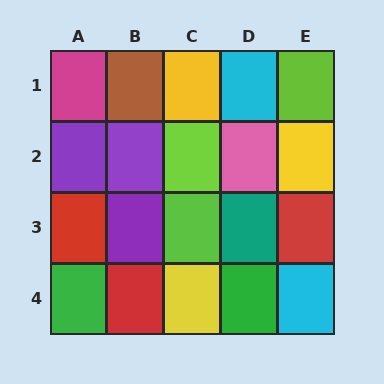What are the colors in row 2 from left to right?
Purple, purple, lime, pink, yellow.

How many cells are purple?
3 cells are purple.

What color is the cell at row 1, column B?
Brown.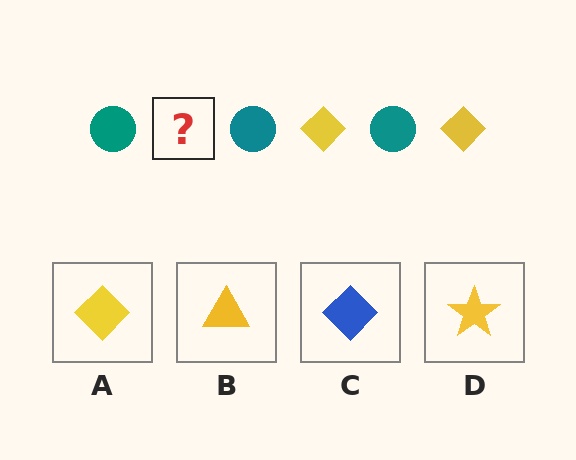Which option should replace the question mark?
Option A.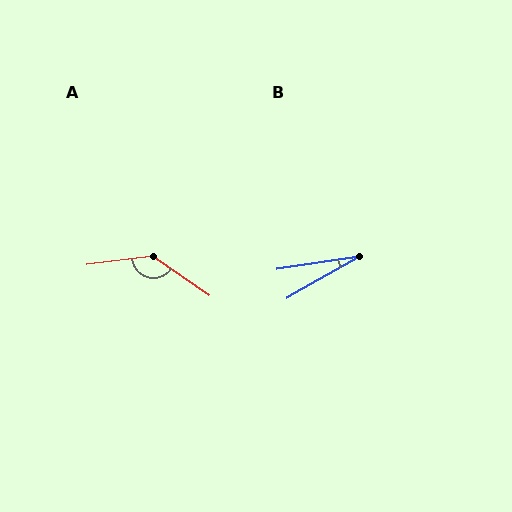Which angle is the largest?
A, at approximately 138 degrees.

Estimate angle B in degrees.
Approximately 21 degrees.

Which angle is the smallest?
B, at approximately 21 degrees.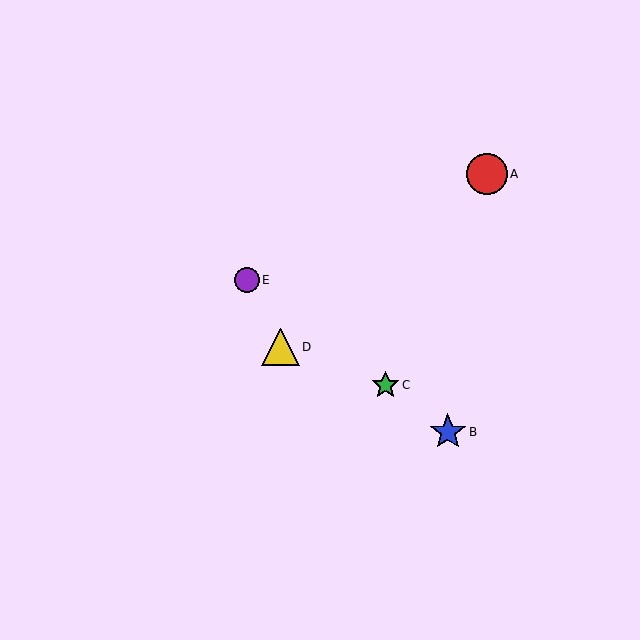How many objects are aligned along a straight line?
3 objects (B, C, E) are aligned along a straight line.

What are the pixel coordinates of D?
Object D is at (281, 347).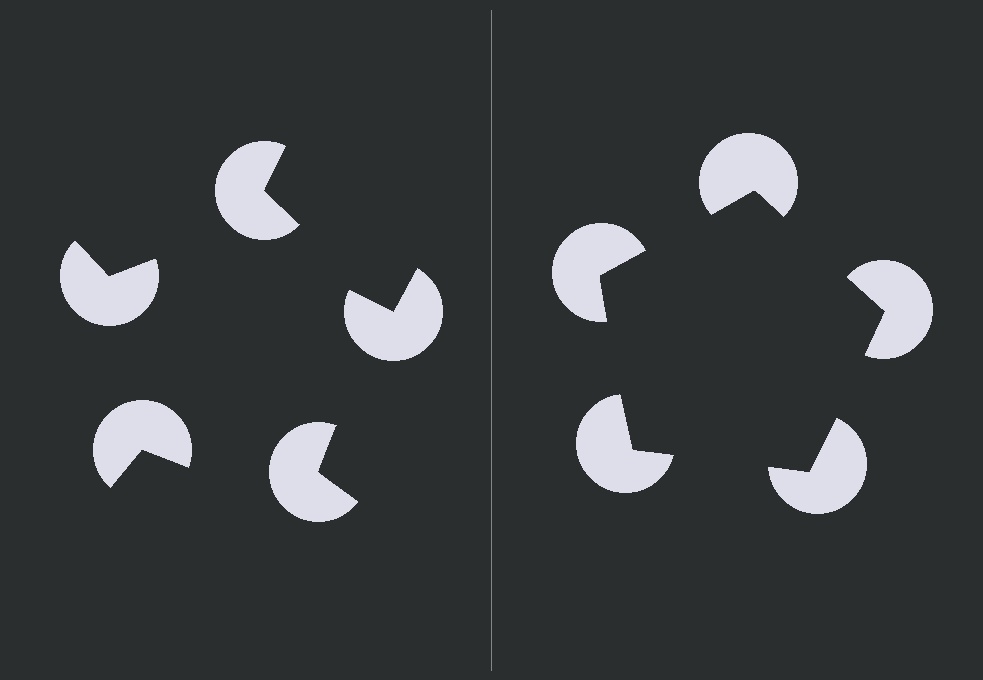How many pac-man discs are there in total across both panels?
10 — 5 on each side.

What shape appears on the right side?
An illusory pentagon.